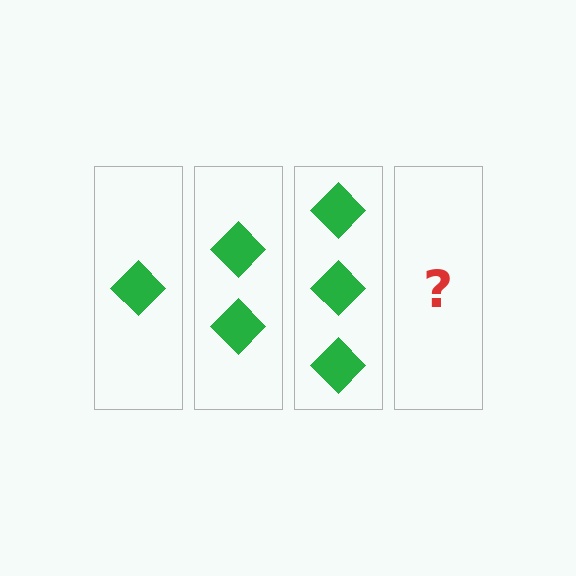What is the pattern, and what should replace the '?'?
The pattern is that each step adds one more diamond. The '?' should be 4 diamonds.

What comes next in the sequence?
The next element should be 4 diamonds.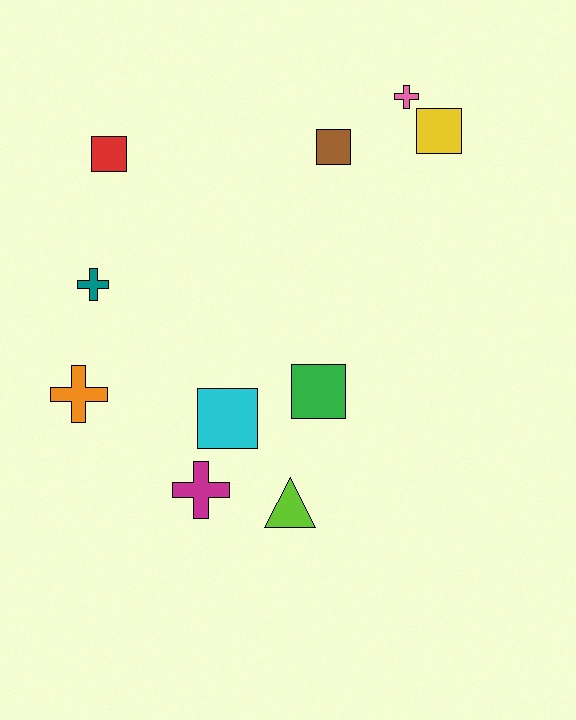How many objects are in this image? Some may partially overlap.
There are 10 objects.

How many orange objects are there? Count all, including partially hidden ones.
There is 1 orange object.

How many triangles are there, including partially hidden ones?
There is 1 triangle.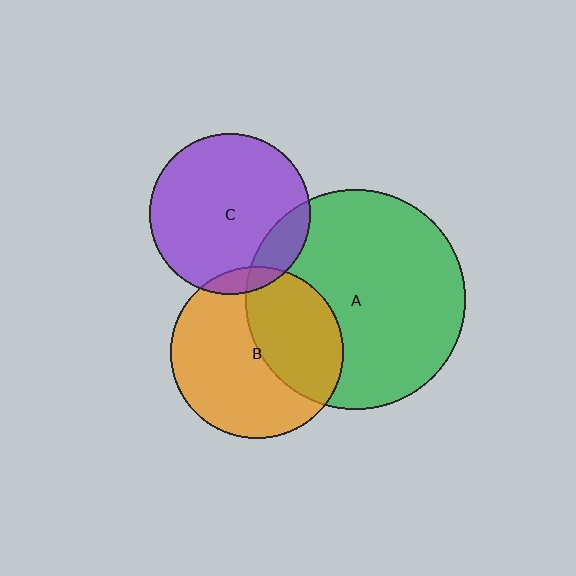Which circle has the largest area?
Circle A (green).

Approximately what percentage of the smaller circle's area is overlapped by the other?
Approximately 40%.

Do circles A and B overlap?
Yes.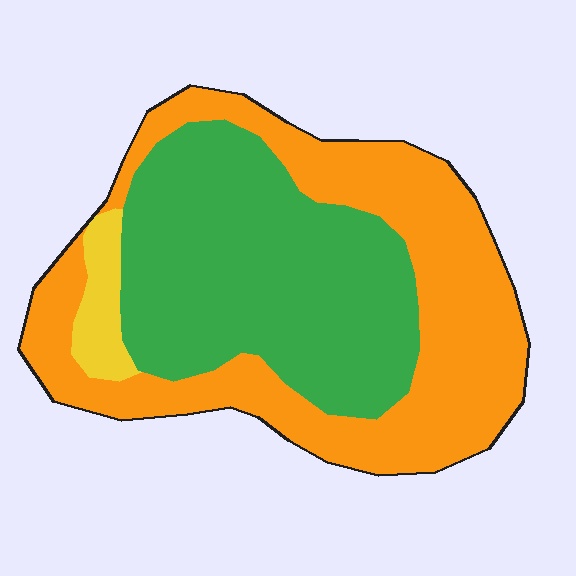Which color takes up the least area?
Yellow, at roughly 5%.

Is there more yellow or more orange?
Orange.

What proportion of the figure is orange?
Orange covers roughly 50% of the figure.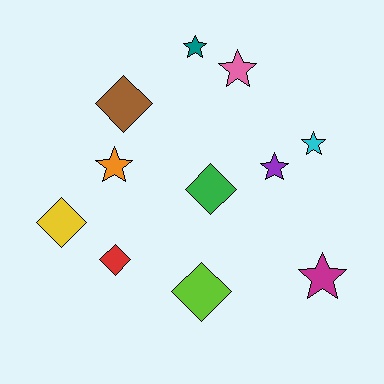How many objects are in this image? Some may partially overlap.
There are 11 objects.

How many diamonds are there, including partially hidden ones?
There are 5 diamonds.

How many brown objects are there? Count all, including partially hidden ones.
There is 1 brown object.